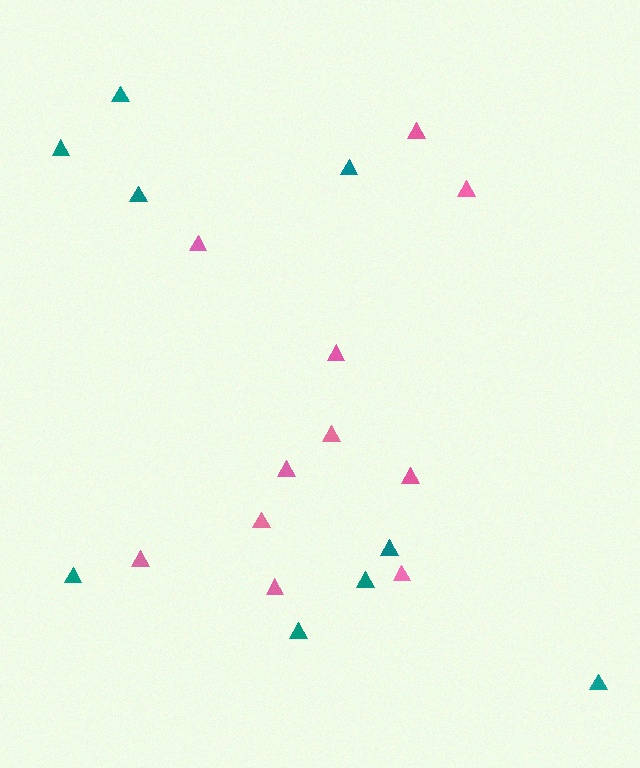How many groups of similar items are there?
There are 2 groups: one group of pink triangles (11) and one group of teal triangles (9).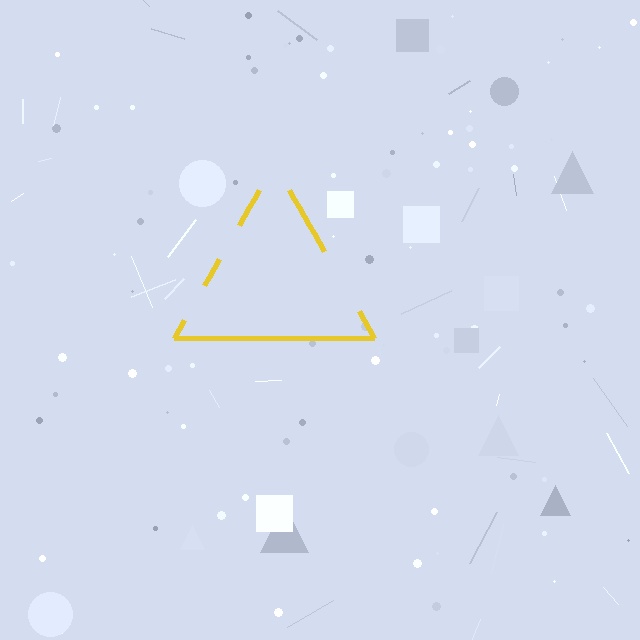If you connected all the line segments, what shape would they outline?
They would outline a triangle.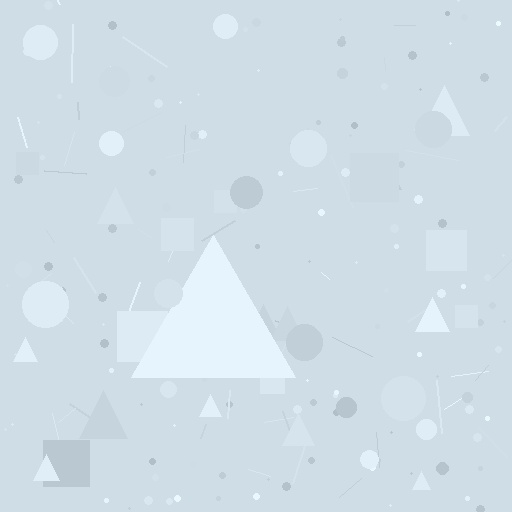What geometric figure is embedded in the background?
A triangle is embedded in the background.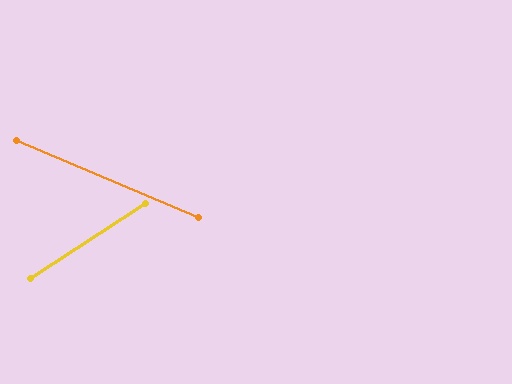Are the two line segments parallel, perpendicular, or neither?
Neither parallel nor perpendicular — they differ by about 56°.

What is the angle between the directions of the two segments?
Approximately 56 degrees.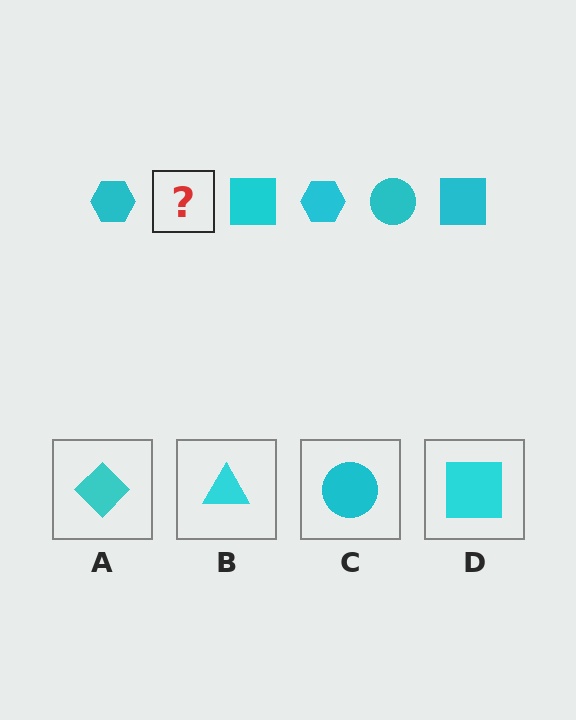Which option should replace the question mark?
Option C.